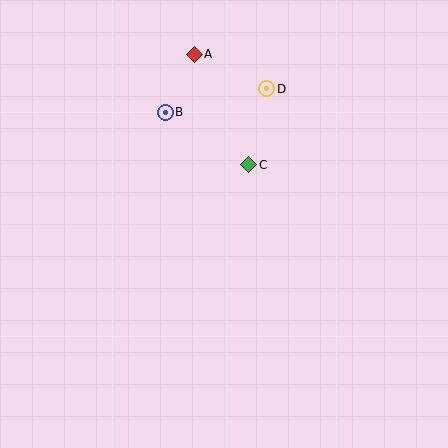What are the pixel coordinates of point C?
Point C is at (249, 165).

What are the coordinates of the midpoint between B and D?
The midpoint between B and D is at (216, 101).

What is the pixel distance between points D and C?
The distance between D and C is 78 pixels.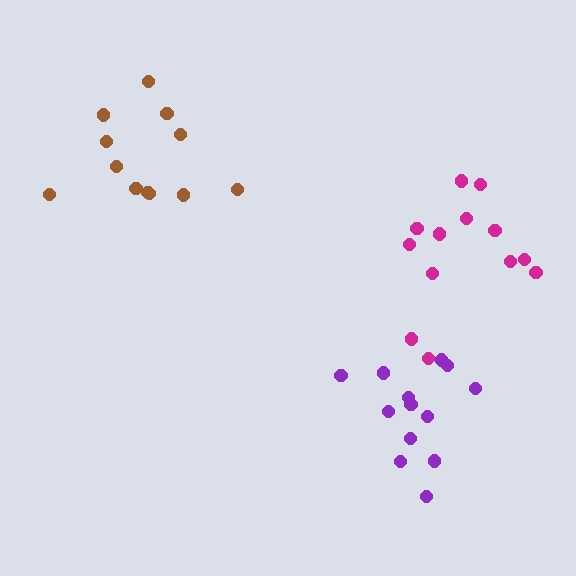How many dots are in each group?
Group 1: 13 dots, Group 2: 13 dots, Group 3: 12 dots (38 total).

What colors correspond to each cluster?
The clusters are colored: purple, magenta, brown.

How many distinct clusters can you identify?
There are 3 distinct clusters.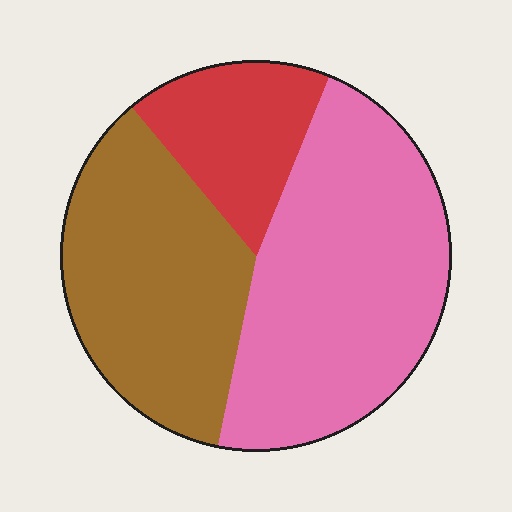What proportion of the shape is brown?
Brown covers roughly 35% of the shape.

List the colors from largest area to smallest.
From largest to smallest: pink, brown, red.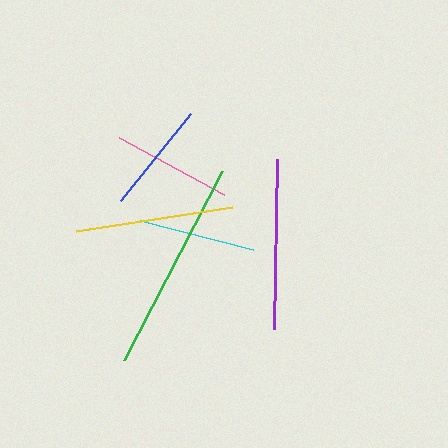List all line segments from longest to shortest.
From longest to shortest: green, purple, yellow, pink, cyan, blue.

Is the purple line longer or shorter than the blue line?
The purple line is longer than the blue line.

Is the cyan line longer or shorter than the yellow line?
The yellow line is longer than the cyan line.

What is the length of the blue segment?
The blue segment is approximately 113 pixels long.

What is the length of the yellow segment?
The yellow segment is approximately 158 pixels long.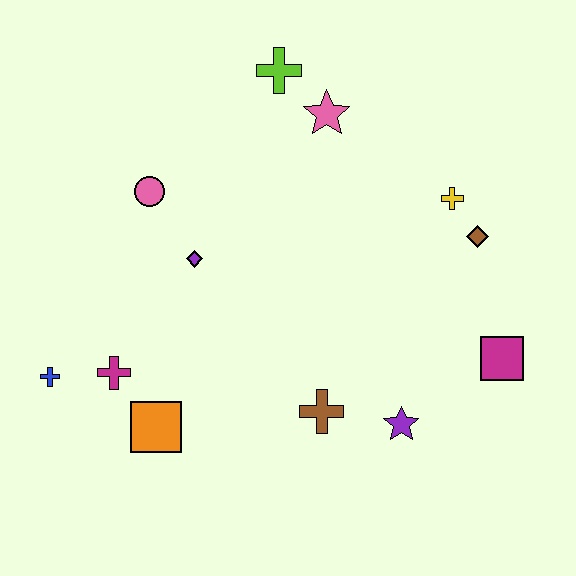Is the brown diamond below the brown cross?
No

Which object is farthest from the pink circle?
The magenta square is farthest from the pink circle.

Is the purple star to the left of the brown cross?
No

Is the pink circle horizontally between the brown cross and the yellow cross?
No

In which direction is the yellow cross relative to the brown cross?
The yellow cross is above the brown cross.